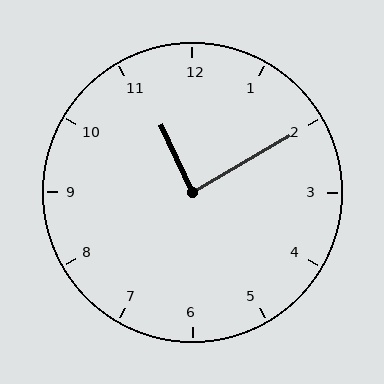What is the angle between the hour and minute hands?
Approximately 85 degrees.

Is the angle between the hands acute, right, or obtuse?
It is right.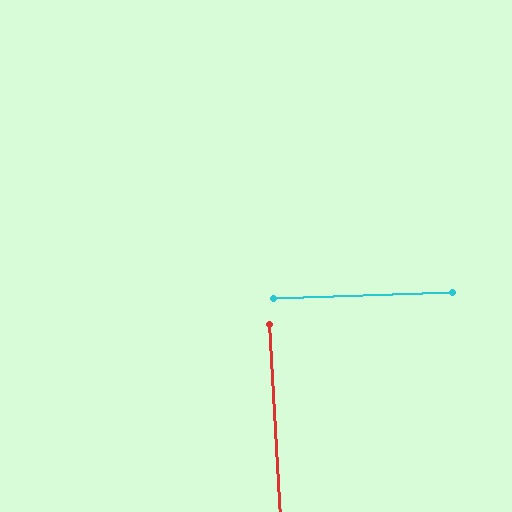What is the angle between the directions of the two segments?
Approximately 89 degrees.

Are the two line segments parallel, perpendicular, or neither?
Perpendicular — they meet at approximately 89°.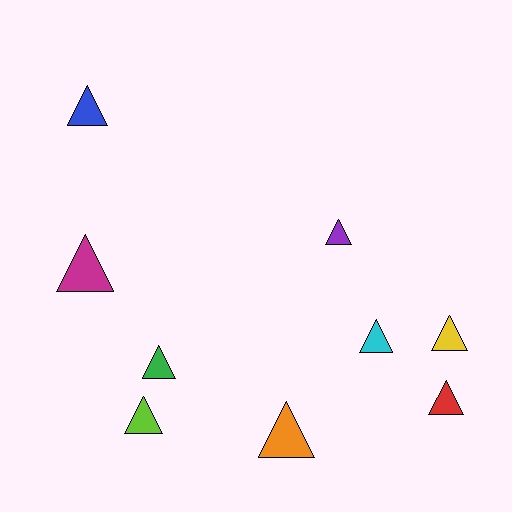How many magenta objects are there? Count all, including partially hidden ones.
There is 1 magenta object.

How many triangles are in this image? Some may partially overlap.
There are 9 triangles.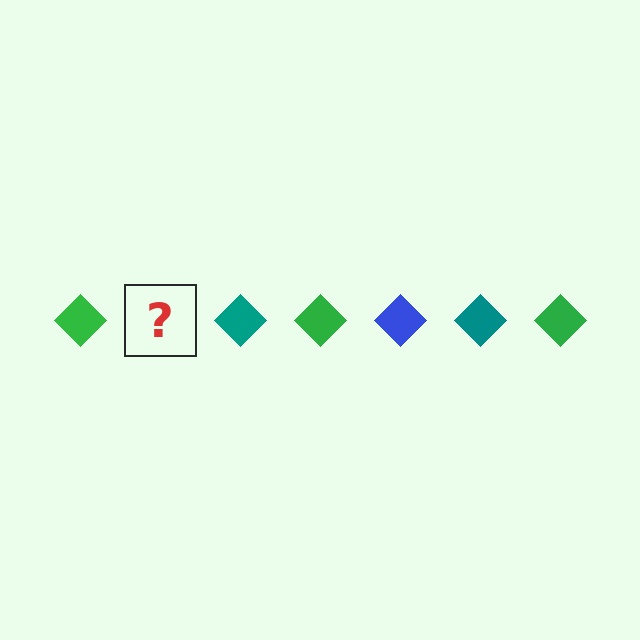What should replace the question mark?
The question mark should be replaced with a blue diamond.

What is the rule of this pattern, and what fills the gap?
The rule is that the pattern cycles through green, blue, teal diamonds. The gap should be filled with a blue diamond.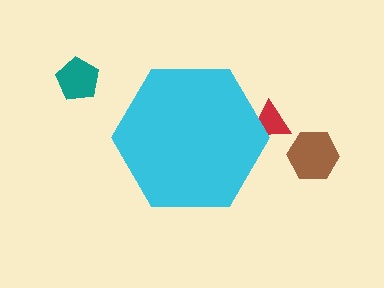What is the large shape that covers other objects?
A cyan hexagon.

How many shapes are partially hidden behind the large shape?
1 shape is partially hidden.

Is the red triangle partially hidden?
Yes, the red triangle is partially hidden behind the cyan hexagon.